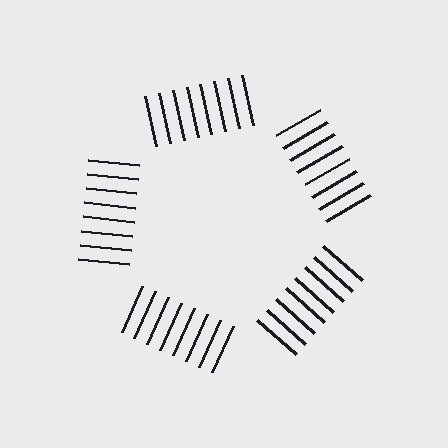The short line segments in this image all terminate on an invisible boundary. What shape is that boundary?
An illusory pentagon — the line segments terminate on its edges but no continuous stroke is drawn.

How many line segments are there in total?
40 — 8 along each of the 5 edges.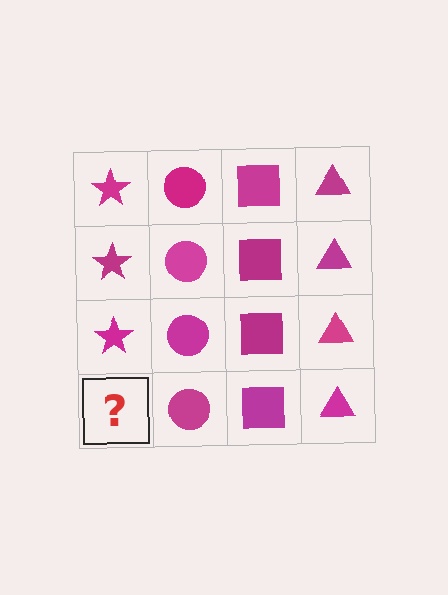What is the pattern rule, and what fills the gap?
The rule is that each column has a consistent shape. The gap should be filled with a magenta star.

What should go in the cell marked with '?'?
The missing cell should contain a magenta star.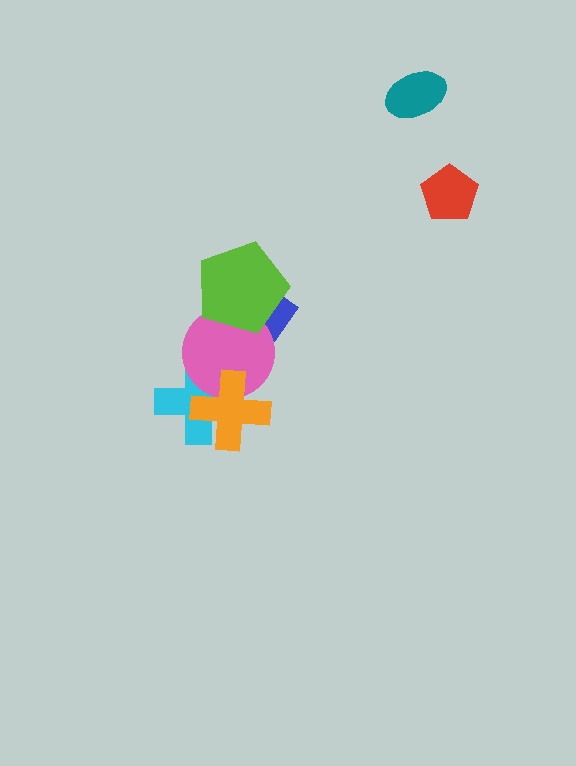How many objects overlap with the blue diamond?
2 objects overlap with the blue diamond.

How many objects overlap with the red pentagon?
0 objects overlap with the red pentagon.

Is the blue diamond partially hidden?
Yes, it is partially covered by another shape.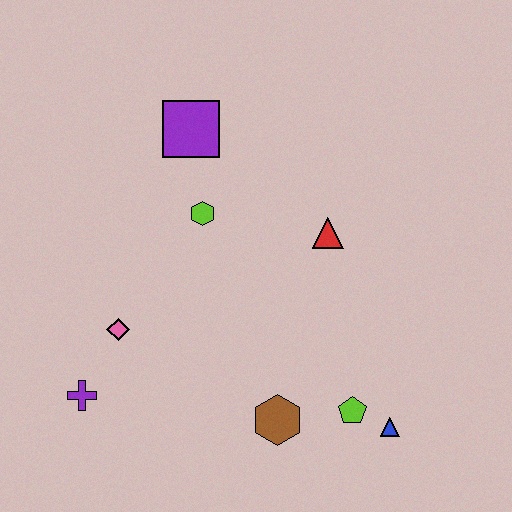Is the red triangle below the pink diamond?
No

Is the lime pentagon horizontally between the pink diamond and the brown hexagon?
No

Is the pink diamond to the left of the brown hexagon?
Yes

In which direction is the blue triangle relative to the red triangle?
The blue triangle is below the red triangle.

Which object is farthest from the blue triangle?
The purple square is farthest from the blue triangle.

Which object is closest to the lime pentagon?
The blue triangle is closest to the lime pentagon.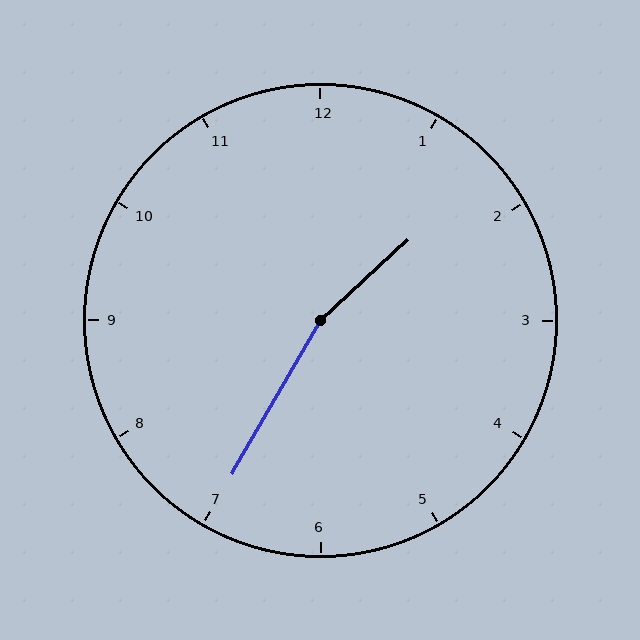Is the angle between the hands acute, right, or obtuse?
It is obtuse.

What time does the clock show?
1:35.